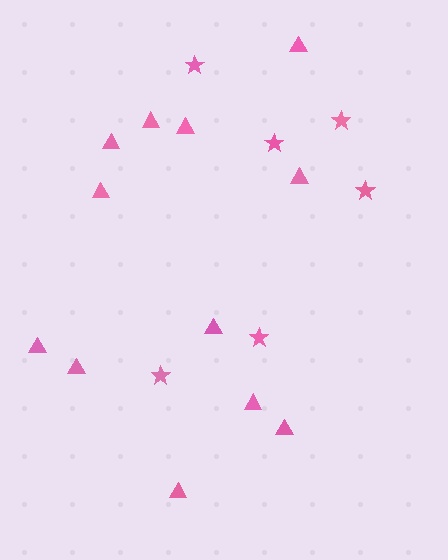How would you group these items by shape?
There are 2 groups: one group of stars (6) and one group of triangles (12).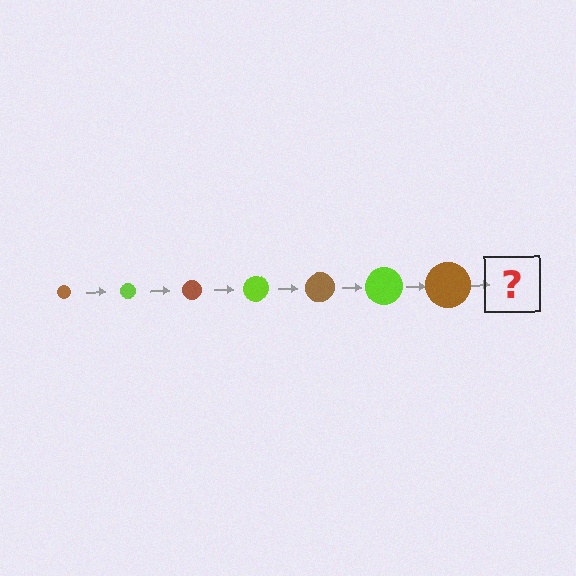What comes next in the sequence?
The next element should be a lime circle, larger than the previous one.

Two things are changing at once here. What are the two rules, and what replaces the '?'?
The two rules are that the circle grows larger each step and the color cycles through brown and lime. The '?' should be a lime circle, larger than the previous one.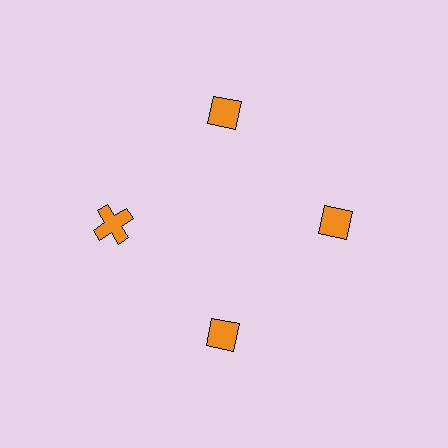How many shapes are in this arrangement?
There are 4 shapes arranged in a ring pattern.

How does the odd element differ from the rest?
It has a different shape: cross instead of diamond.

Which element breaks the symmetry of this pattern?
The orange cross at roughly the 9 o'clock position breaks the symmetry. All other shapes are orange diamonds.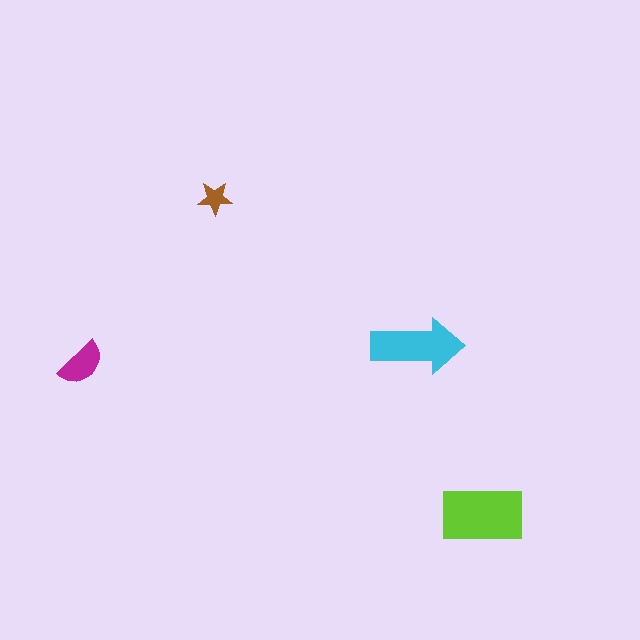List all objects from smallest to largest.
The brown star, the magenta semicircle, the cyan arrow, the lime rectangle.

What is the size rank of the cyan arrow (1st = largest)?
2nd.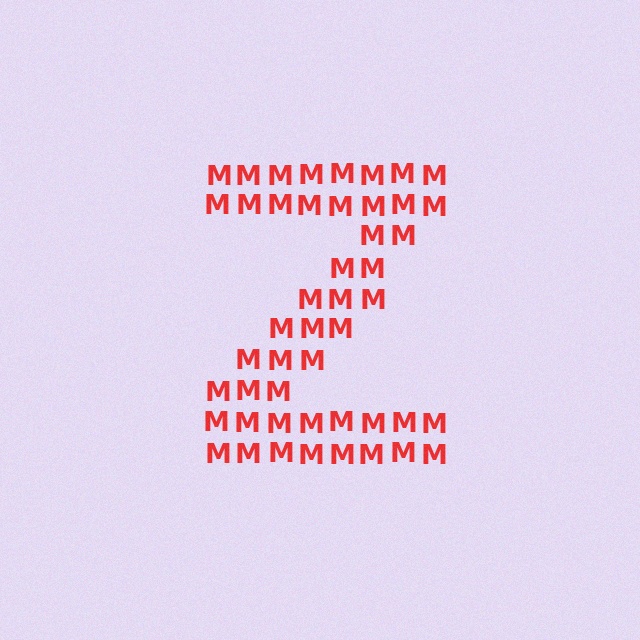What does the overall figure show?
The overall figure shows the letter Z.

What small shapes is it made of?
It is made of small letter M's.